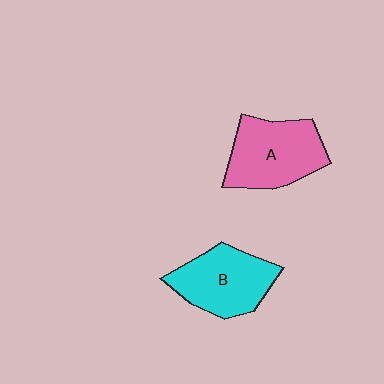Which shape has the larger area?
Shape A (pink).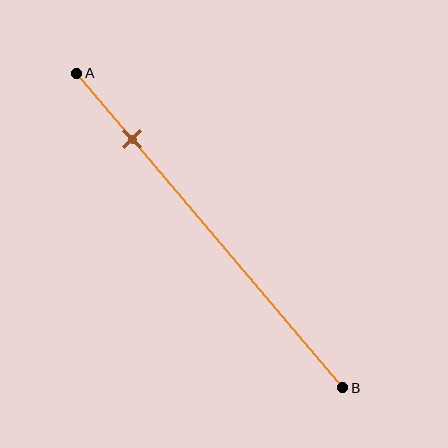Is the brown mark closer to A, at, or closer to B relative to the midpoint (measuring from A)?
The brown mark is closer to point A than the midpoint of segment AB.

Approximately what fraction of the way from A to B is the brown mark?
The brown mark is approximately 20% of the way from A to B.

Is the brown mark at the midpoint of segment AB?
No, the mark is at about 20% from A, not at the 50% midpoint.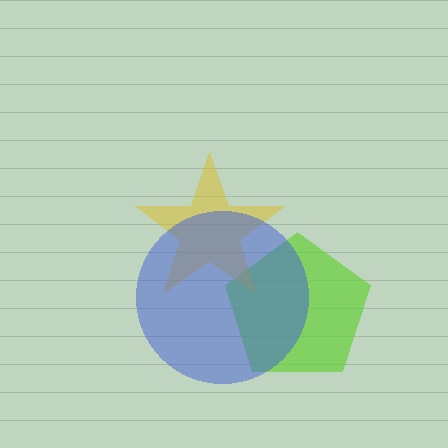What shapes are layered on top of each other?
The layered shapes are: a lime pentagon, a yellow star, a blue circle.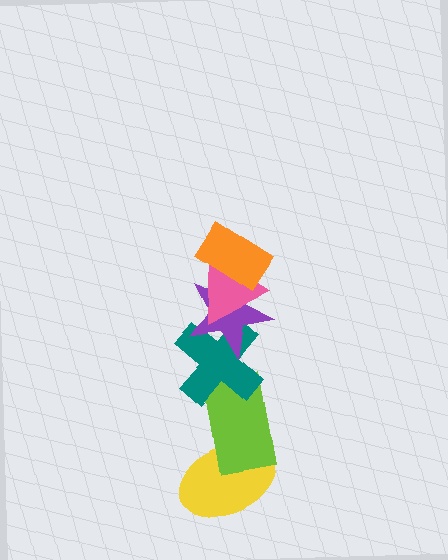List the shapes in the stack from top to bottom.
From top to bottom: the orange rectangle, the pink triangle, the purple star, the teal cross, the lime rectangle, the yellow ellipse.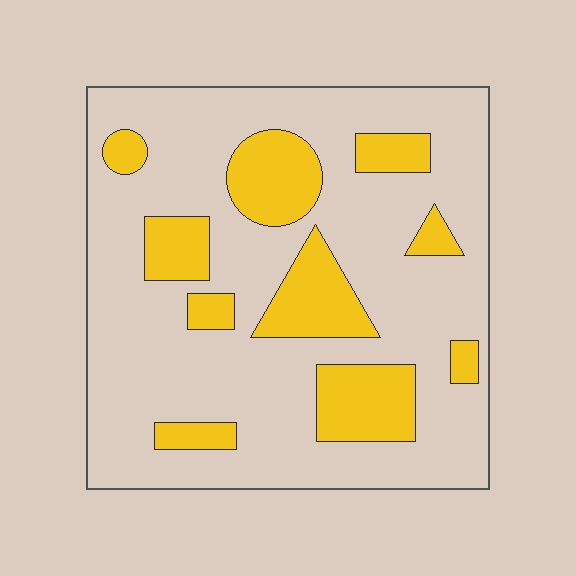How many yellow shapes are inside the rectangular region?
10.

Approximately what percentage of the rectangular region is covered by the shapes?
Approximately 25%.